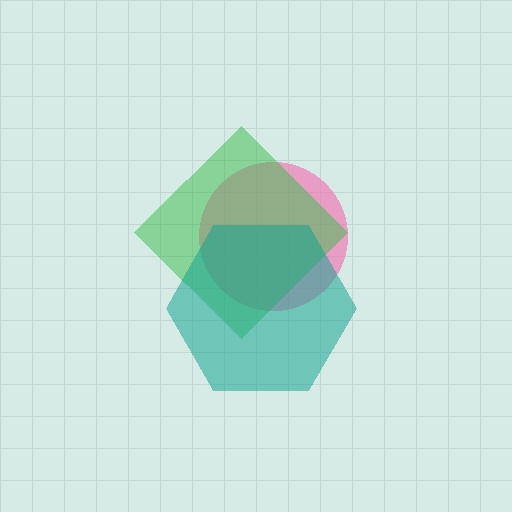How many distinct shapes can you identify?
There are 3 distinct shapes: a pink circle, a green diamond, a teal hexagon.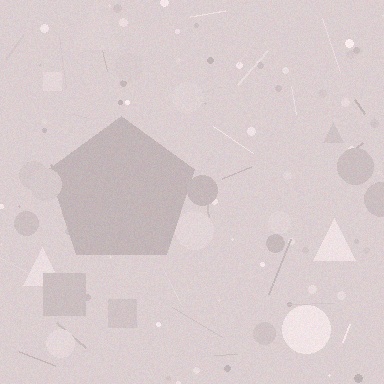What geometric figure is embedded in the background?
A pentagon is embedded in the background.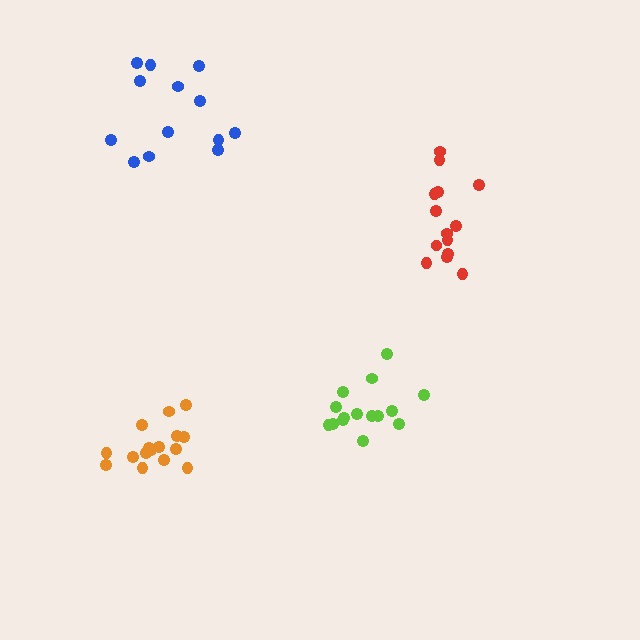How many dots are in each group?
Group 1: 16 dots, Group 2: 14 dots, Group 3: 15 dots, Group 4: 13 dots (58 total).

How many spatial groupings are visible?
There are 4 spatial groupings.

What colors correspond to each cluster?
The clusters are colored: orange, red, lime, blue.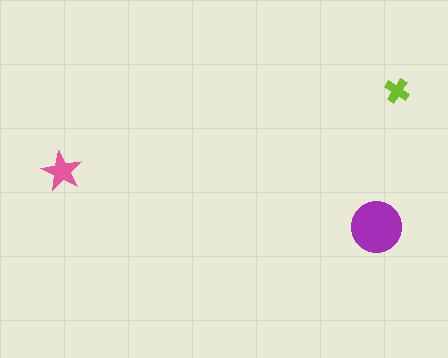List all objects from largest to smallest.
The purple circle, the pink star, the lime cross.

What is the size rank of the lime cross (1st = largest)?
3rd.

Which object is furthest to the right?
The lime cross is rightmost.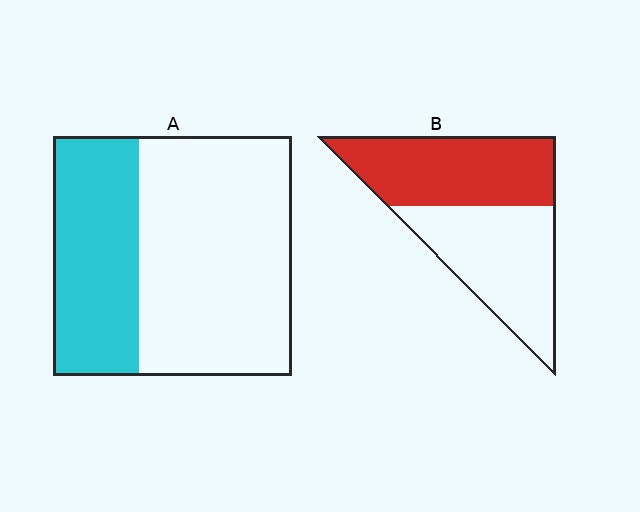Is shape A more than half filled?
No.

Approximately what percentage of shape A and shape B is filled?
A is approximately 35% and B is approximately 50%.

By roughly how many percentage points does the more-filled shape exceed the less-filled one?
By roughly 15 percentage points (B over A).